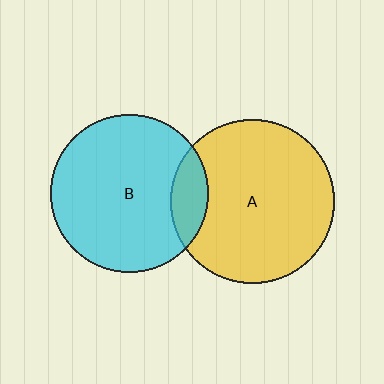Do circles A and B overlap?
Yes.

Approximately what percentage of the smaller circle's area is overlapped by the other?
Approximately 15%.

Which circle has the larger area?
Circle A (yellow).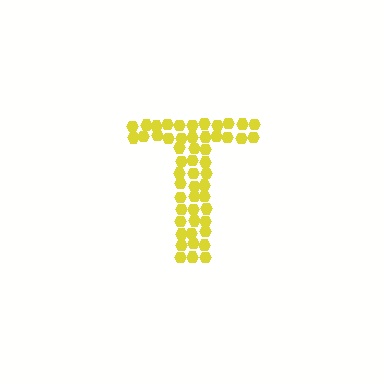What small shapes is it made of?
It is made of small hexagons.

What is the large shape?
The large shape is the letter T.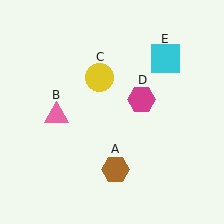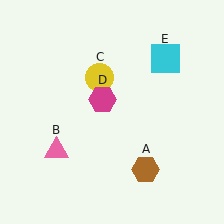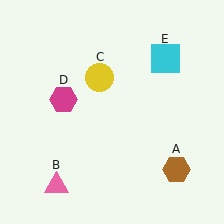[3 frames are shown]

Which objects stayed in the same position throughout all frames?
Yellow circle (object C) and cyan square (object E) remained stationary.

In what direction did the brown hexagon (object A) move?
The brown hexagon (object A) moved right.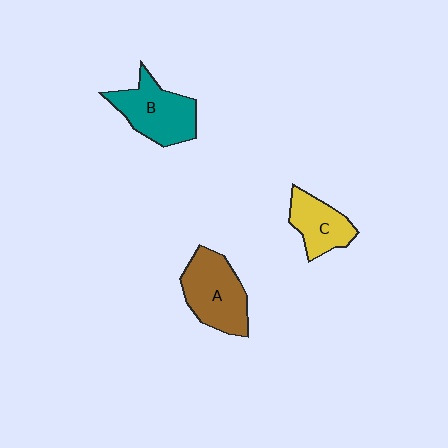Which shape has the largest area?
Shape A (brown).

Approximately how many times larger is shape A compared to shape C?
Approximately 1.4 times.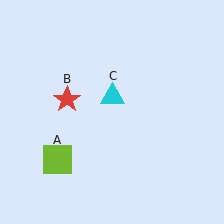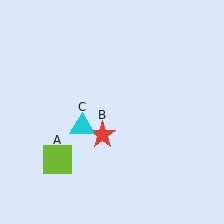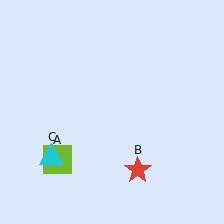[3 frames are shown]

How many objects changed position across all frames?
2 objects changed position: red star (object B), cyan triangle (object C).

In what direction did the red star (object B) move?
The red star (object B) moved down and to the right.